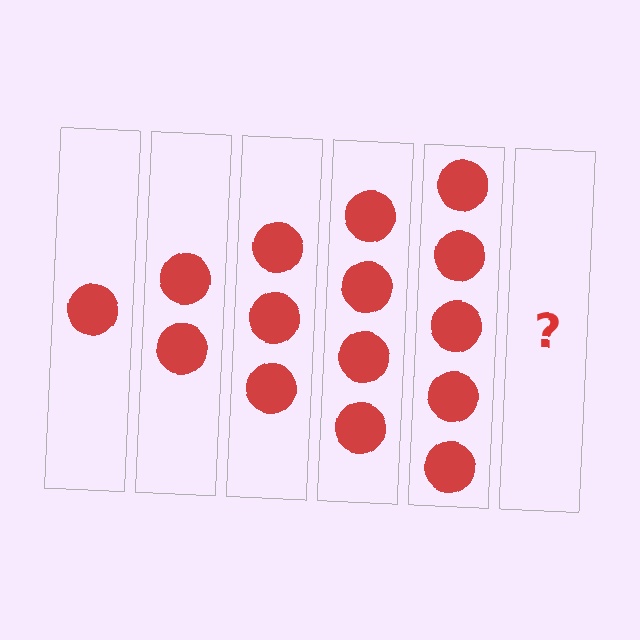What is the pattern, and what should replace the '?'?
The pattern is that each step adds one more circle. The '?' should be 6 circles.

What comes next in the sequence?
The next element should be 6 circles.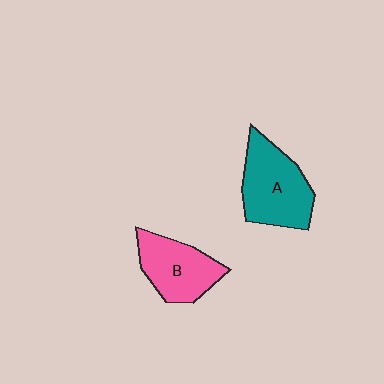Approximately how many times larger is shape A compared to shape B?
Approximately 1.2 times.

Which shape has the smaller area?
Shape B (pink).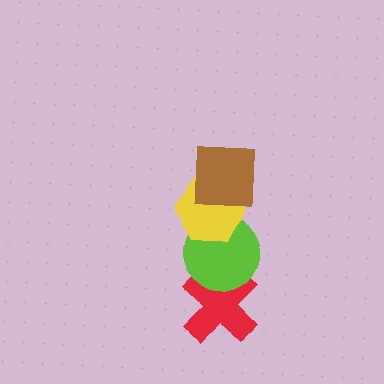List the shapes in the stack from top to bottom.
From top to bottom: the brown square, the yellow hexagon, the lime circle, the red cross.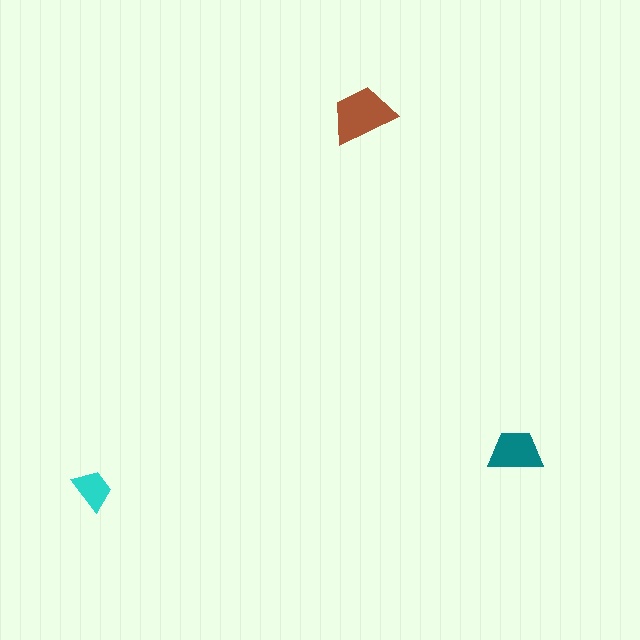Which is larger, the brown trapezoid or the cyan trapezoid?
The brown one.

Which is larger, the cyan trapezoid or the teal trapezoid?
The teal one.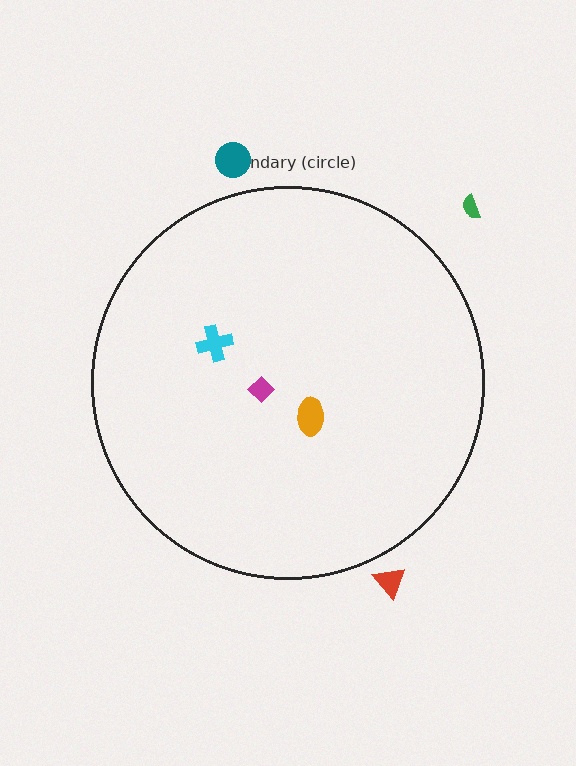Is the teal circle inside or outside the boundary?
Outside.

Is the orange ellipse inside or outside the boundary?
Inside.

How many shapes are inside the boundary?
3 inside, 3 outside.